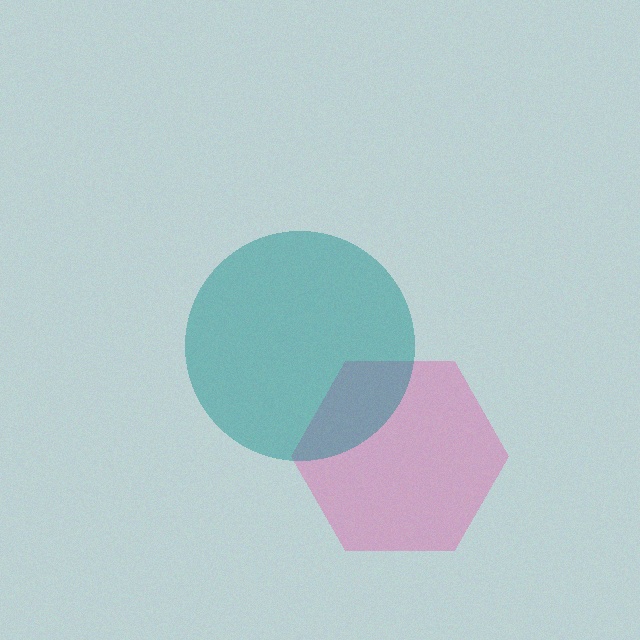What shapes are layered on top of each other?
The layered shapes are: a pink hexagon, a teal circle.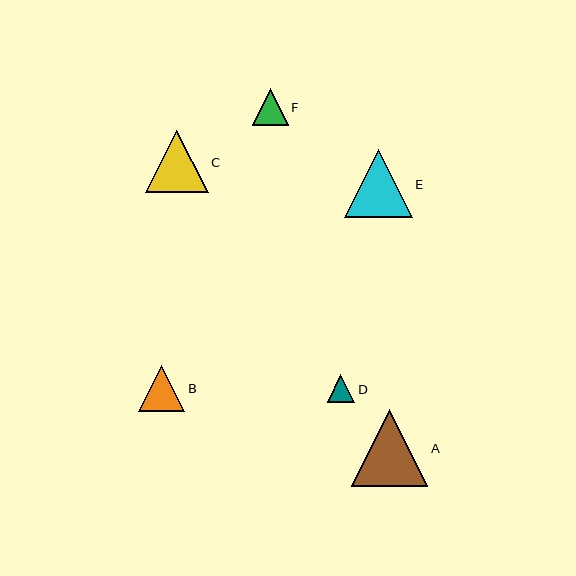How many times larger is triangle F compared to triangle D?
Triangle F is approximately 1.3 times the size of triangle D.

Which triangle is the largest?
Triangle A is the largest with a size of approximately 77 pixels.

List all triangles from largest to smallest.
From largest to smallest: A, E, C, B, F, D.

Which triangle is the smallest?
Triangle D is the smallest with a size of approximately 28 pixels.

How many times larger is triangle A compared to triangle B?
Triangle A is approximately 1.7 times the size of triangle B.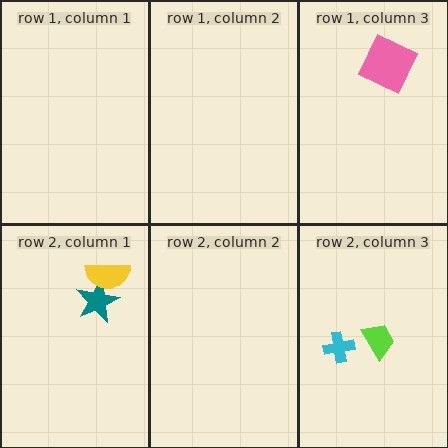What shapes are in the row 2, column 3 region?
The lime trapezoid, the cyan cross.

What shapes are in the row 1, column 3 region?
The pink square.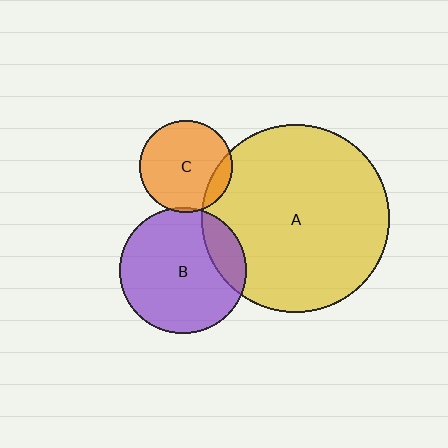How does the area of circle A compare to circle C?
Approximately 4.1 times.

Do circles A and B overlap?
Yes.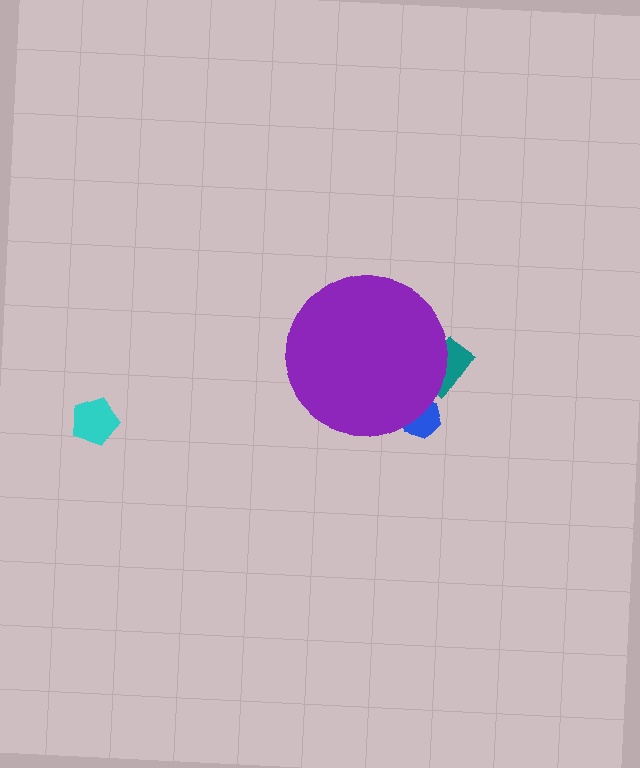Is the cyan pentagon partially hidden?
No, the cyan pentagon is fully visible.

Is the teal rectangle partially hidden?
Yes, the teal rectangle is partially hidden behind the purple circle.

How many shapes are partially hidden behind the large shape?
2 shapes are partially hidden.